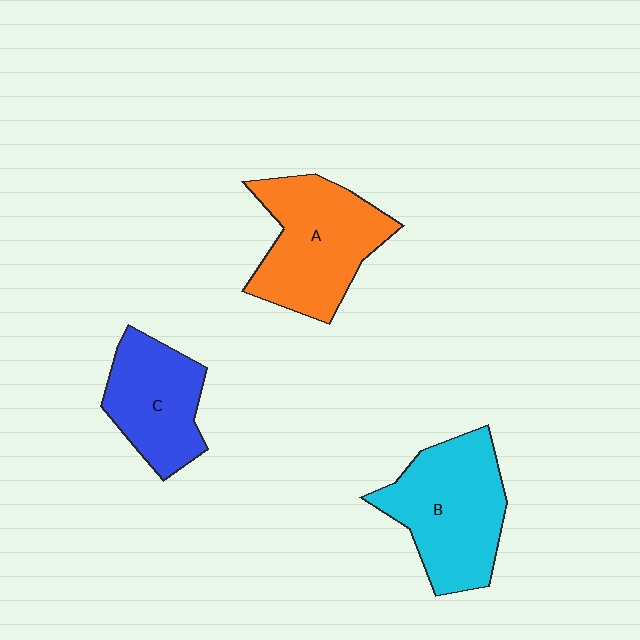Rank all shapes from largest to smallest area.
From largest to smallest: B (cyan), A (orange), C (blue).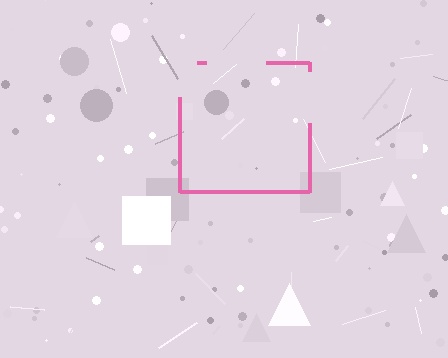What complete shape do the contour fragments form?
The contour fragments form a square.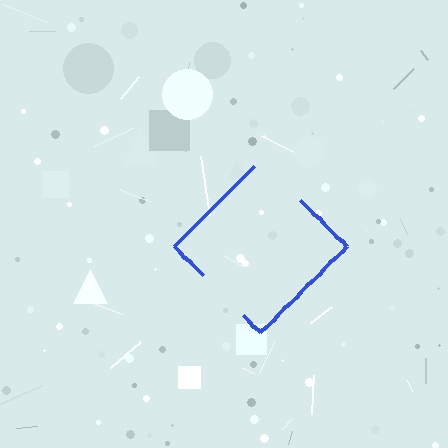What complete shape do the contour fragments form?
The contour fragments form a diamond.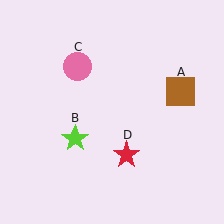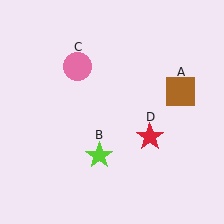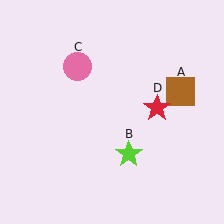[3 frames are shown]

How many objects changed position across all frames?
2 objects changed position: lime star (object B), red star (object D).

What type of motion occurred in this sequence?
The lime star (object B), red star (object D) rotated counterclockwise around the center of the scene.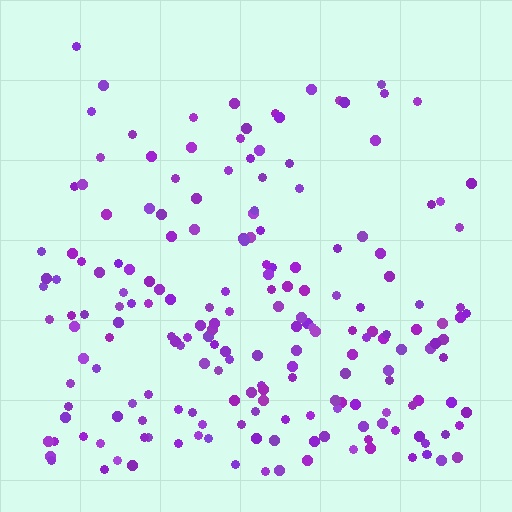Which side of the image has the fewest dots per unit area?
The top.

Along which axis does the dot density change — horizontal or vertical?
Vertical.